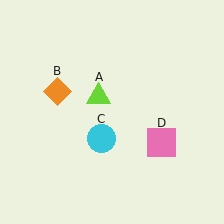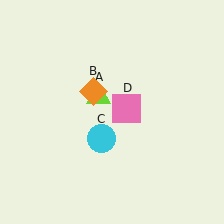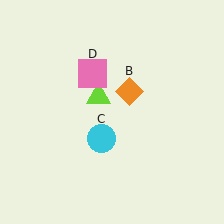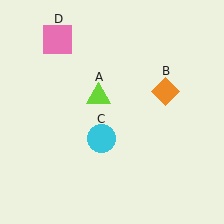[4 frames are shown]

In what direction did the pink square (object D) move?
The pink square (object D) moved up and to the left.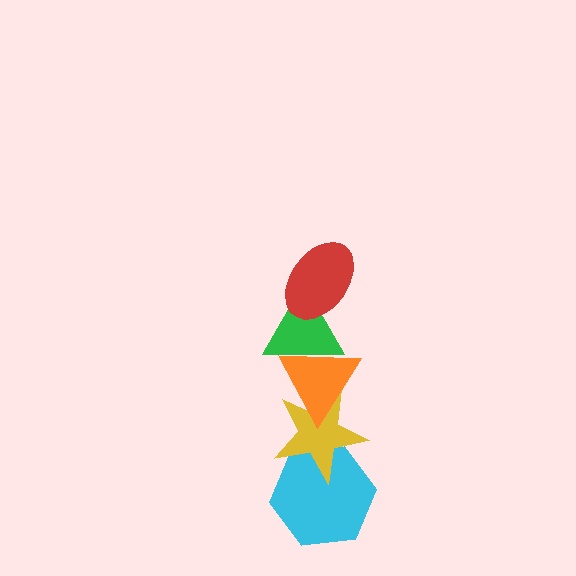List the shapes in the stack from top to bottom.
From top to bottom: the red ellipse, the green triangle, the orange triangle, the yellow star, the cyan hexagon.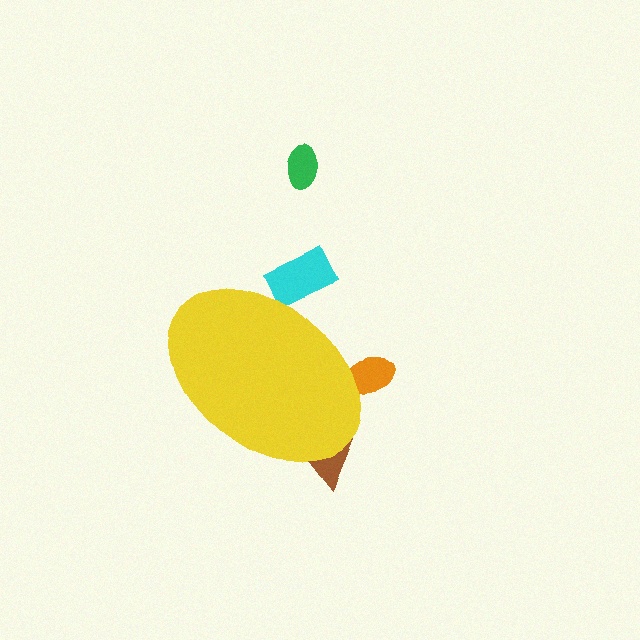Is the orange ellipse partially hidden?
Yes, the orange ellipse is partially hidden behind the yellow ellipse.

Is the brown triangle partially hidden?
Yes, the brown triangle is partially hidden behind the yellow ellipse.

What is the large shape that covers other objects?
A yellow ellipse.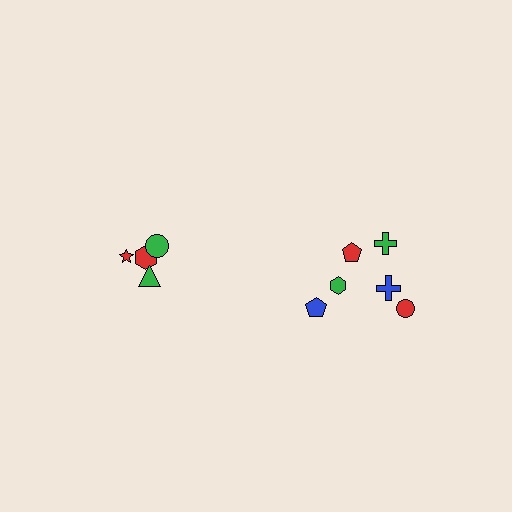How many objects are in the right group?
There are 6 objects.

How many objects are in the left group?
There are 4 objects.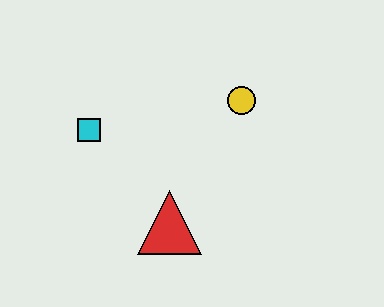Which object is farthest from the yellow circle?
The cyan square is farthest from the yellow circle.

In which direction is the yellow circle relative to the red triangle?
The yellow circle is above the red triangle.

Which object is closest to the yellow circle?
The red triangle is closest to the yellow circle.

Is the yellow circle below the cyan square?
No